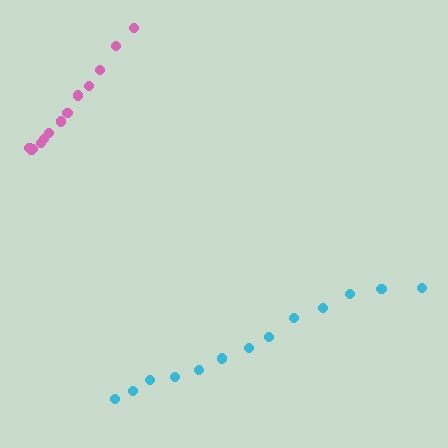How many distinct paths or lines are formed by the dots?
There are 2 distinct paths.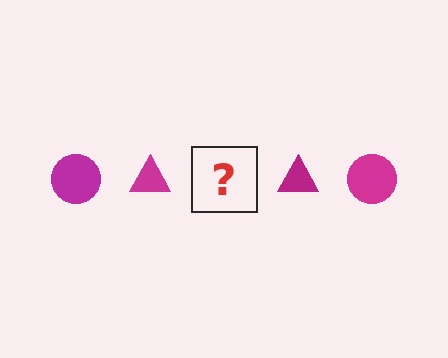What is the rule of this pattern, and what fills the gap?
The rule is that the pattern cycles through circle, triangle shapes in magenta. The gap should be filled with a magenta circle.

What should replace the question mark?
The question mark should be replaced with a magenta circle.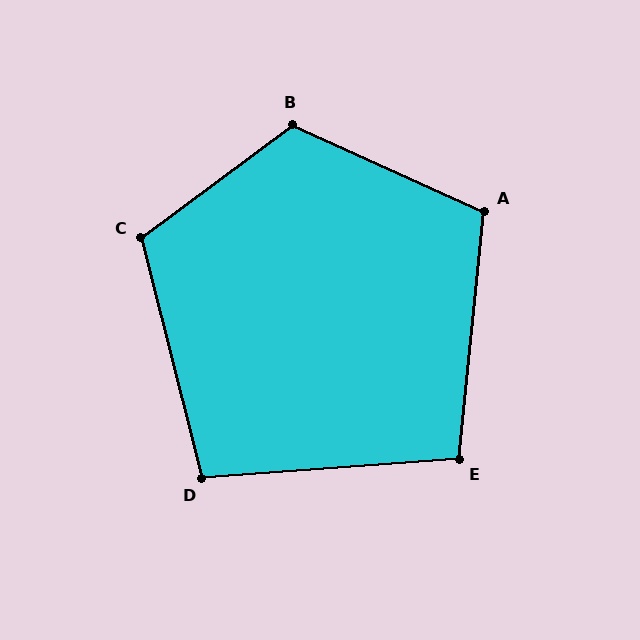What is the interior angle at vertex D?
Approximately 100 degrees (obtuse).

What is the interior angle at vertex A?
Approximately 108 degrees (obtuse).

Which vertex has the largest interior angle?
B, at approximately 119 degrees.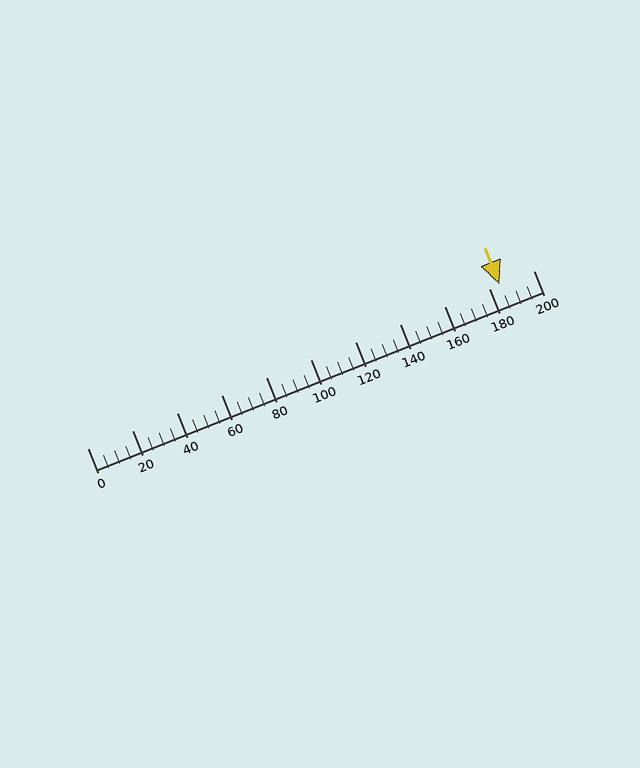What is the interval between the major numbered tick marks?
The major tick marks are spaced 20 units apart.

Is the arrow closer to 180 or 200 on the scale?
The arrow is closer to 180.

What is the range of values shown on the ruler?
The ruler shows values from 0 to 200.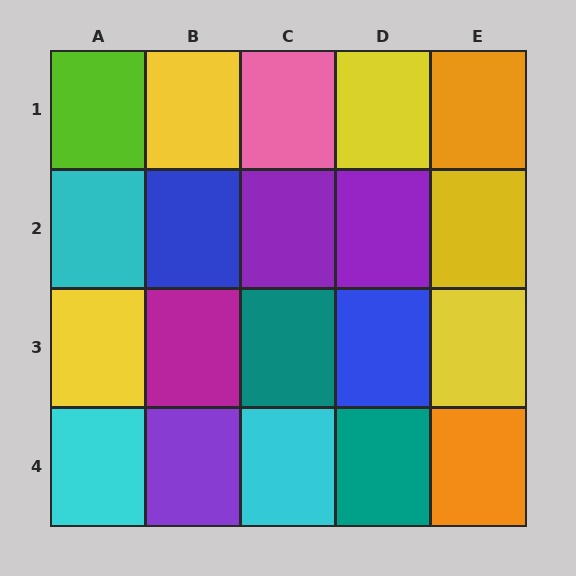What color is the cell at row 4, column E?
Orange.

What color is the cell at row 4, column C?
Cyan.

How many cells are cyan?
3 cells are cyan.